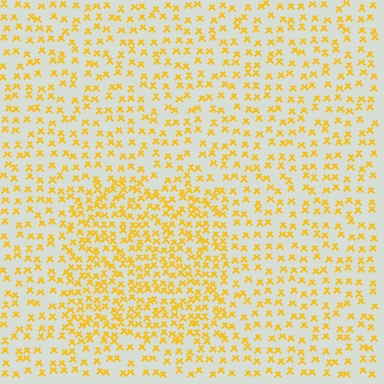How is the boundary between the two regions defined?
The boundary is defined by a change in element density (approximately 1.8x ratio). All elements are the same color, size, and shape.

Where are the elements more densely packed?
The elements are more densely packed inside the rectangle boundary.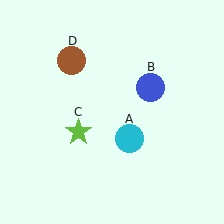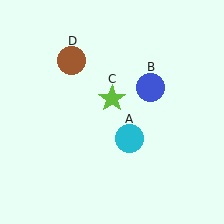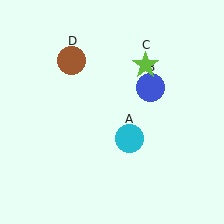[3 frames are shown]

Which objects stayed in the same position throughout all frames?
Cyan circle (object A) and blue circle (object B) and brown circle (object D) remained stationary.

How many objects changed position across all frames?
1 object changed position: lime star (object C).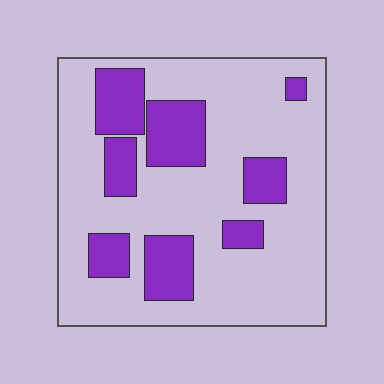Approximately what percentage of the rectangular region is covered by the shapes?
Approximately 25%.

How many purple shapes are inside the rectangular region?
8.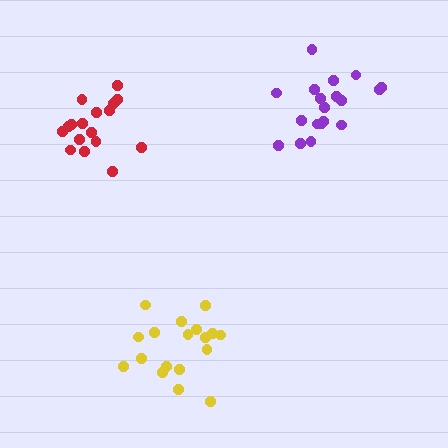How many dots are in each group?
Group 1: 19 dots, Group 2: 18 dots, Group 3: 17 dots (54 total).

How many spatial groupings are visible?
There are 3 spatial groupings.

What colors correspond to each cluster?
The clusters are colored: purple, yellow, red.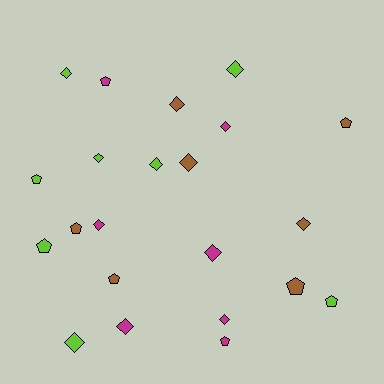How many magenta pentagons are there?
There are 2 magenta pentagons.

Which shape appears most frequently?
Diamond, with 13 objects.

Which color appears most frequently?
Lime, with 8 objects.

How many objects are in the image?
There are 22 objects.